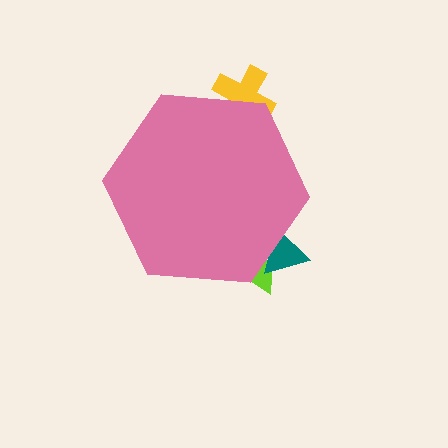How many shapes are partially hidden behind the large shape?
3 shapes are partially hidden.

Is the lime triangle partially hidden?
Yes, the lime triangle is partially hidden behind the pink hexagon.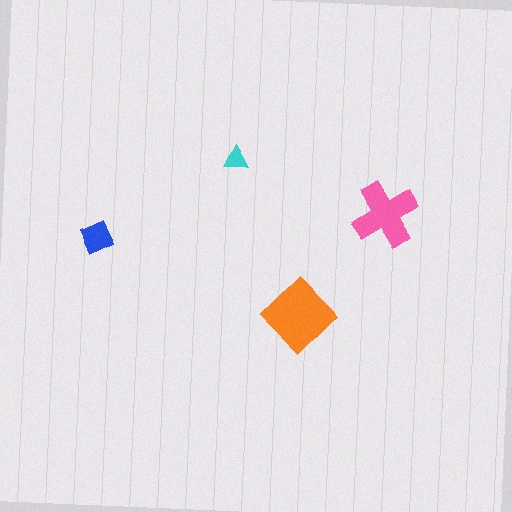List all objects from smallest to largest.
The cyan triangle, the blue square, the pink cross, the orange diamond.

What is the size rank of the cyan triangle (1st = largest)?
4th.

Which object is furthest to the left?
The blue square is leftmost.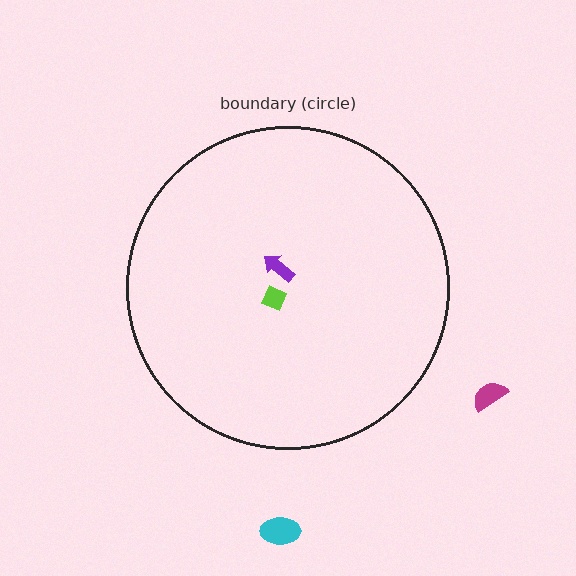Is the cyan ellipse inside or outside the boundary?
Outside.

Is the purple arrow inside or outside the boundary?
Inside.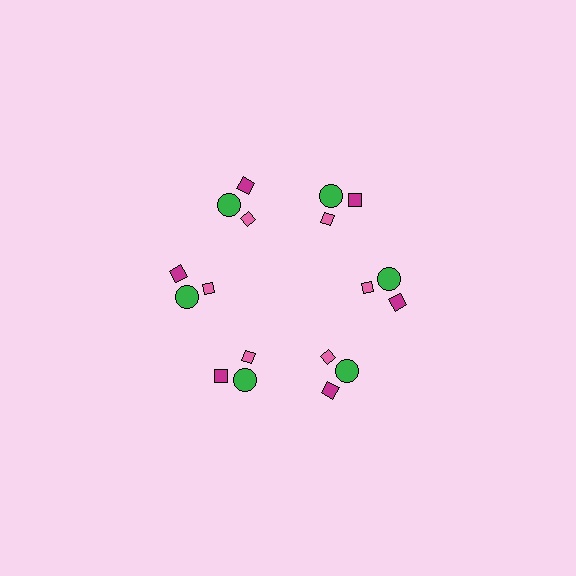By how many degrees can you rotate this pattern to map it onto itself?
The pattern maps onto itself every 60 degrees of rotation.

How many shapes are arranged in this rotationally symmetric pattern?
There are 18 shapes, arranged in 6 groups of 3.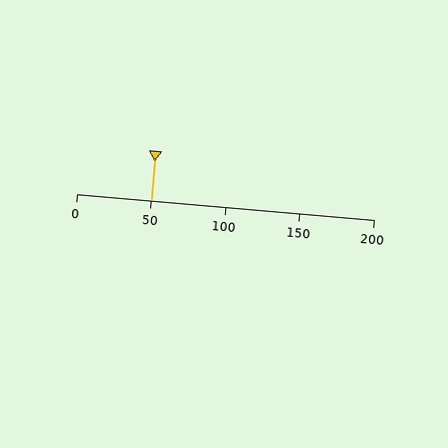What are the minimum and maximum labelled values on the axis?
The axis runs from 0 to 200.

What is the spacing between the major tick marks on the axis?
The major ticks are spaced 50 apart.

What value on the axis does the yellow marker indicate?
The marker indicates approximately 50.